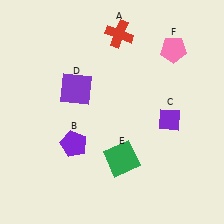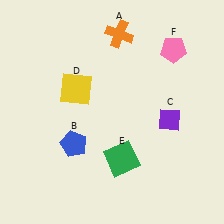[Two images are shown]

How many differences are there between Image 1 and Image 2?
There are 3 differences between the two images.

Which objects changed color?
A changed from red to orange. B changed from purple to blue. D changed from purple to yellow.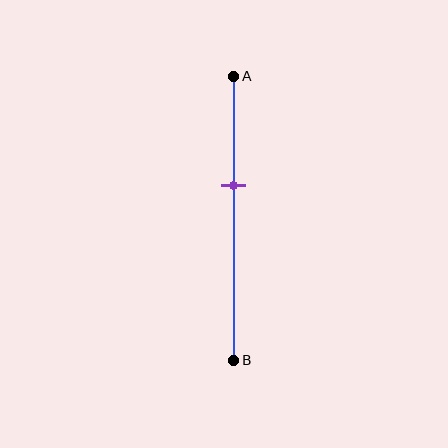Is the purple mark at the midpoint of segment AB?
No, the mark is at about 40% from A, not at the 50% midpoint.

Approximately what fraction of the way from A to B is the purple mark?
The purple mark is approximately 40% of the way from A to B.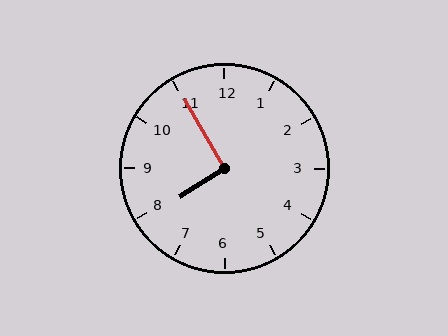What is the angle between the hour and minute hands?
Approximately 92 degrees.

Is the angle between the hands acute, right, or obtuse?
It is right.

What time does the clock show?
7:55.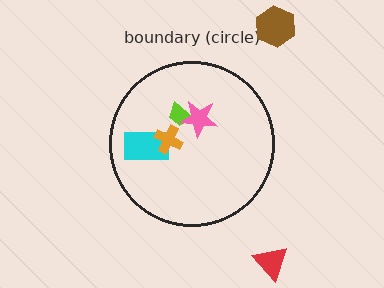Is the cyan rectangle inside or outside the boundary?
Inside.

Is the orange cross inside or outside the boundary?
Inside.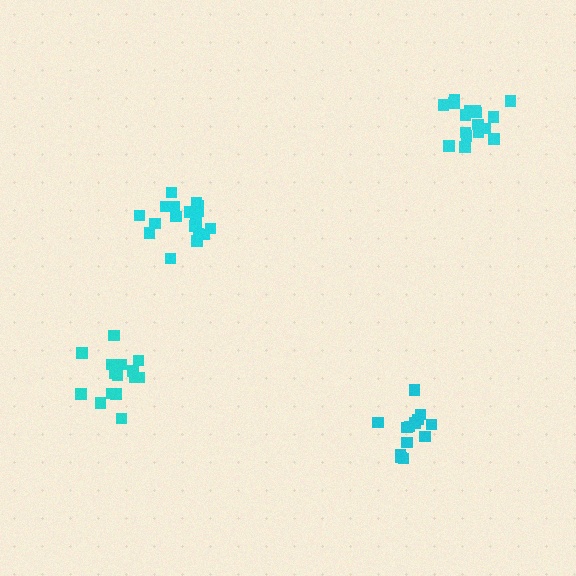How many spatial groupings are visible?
There are 4 spatial groupings.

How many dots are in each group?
Group 1: 14 dots, Group 2: 20 dots, Group 3: 17 dots, Group 4: 15 dots (66 total).